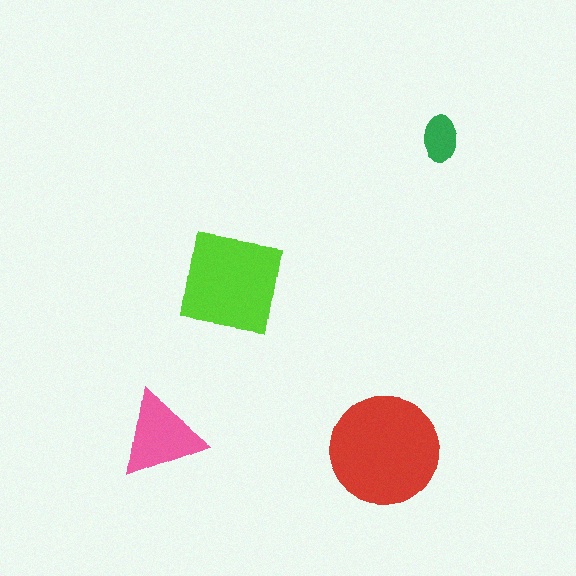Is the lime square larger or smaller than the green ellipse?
Larger.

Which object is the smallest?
The green ellipse.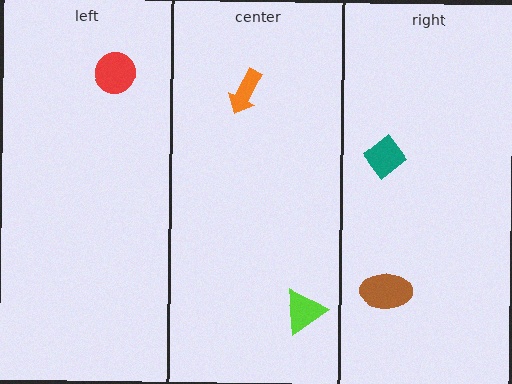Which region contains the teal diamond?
The right region.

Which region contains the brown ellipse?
The right region.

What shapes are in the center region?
The lime triangle, the orange arrow.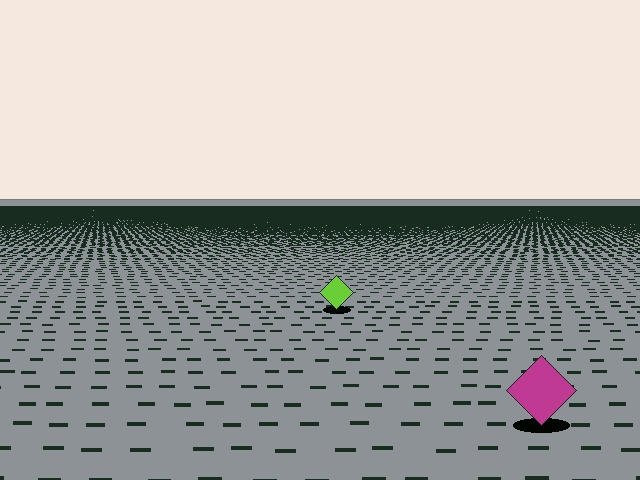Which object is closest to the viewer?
The magenta diamond is closest. The texture marks near it are larger and more spread out.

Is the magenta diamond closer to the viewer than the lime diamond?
Yes. The magenta diamond is closer — you can tell from the texture gradient: the ground texture is coarser near it.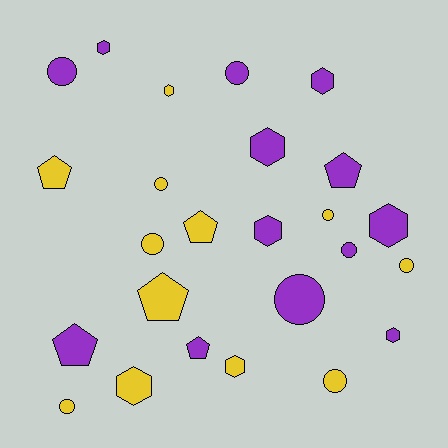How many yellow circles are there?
There are 6 yellow circles.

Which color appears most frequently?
Purple, with 13 objects.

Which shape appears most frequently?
Circle, with 10 objects.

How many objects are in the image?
There are 25 objects.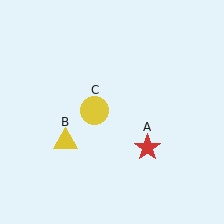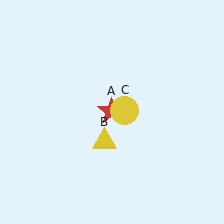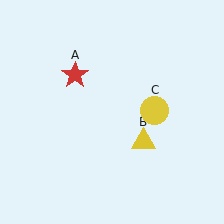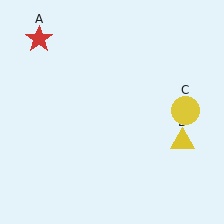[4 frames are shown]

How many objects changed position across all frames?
3 objects changed position: red star (object A), yellow triangle (object B), yellow circle (object C).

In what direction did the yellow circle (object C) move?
The yellow circle (object C) moved right.